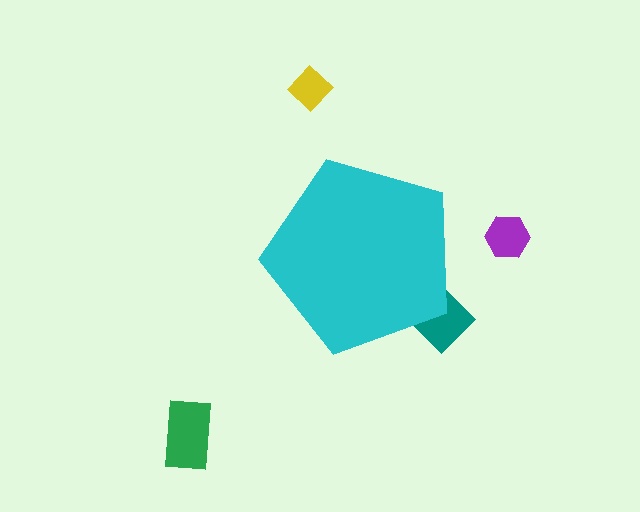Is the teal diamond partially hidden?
Yes, the teal diamond is partially hidden behind the cyan pentagon.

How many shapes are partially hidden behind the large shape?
1 shape is partially hidden.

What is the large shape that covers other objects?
A cyan pentagon.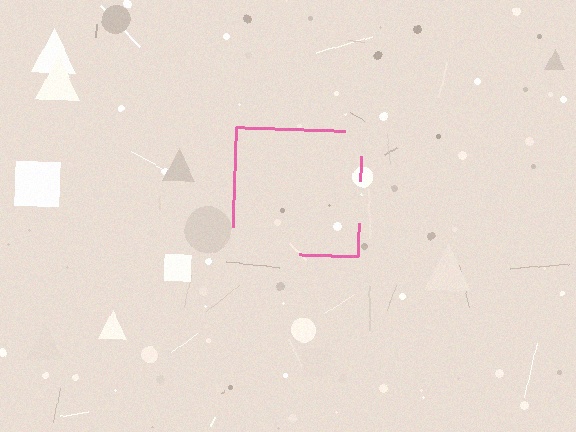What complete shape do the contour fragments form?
The contour fragments form a square.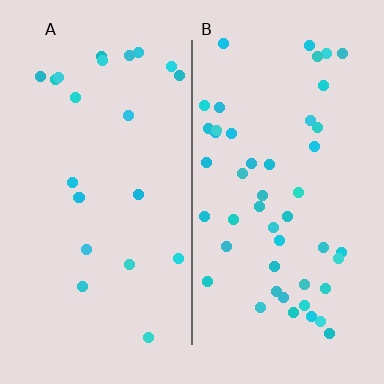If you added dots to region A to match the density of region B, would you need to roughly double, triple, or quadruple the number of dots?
Approximately double.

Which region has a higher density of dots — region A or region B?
B (the right).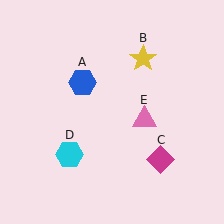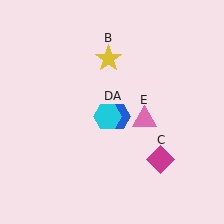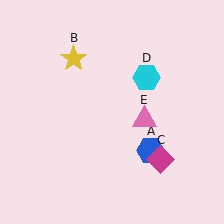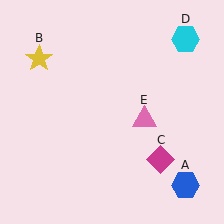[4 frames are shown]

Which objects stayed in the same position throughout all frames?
Magenta diamond (object C) and pink triangle (object E) remained stationary.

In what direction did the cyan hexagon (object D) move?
The cyan hexagon (object D) moved up and to the right.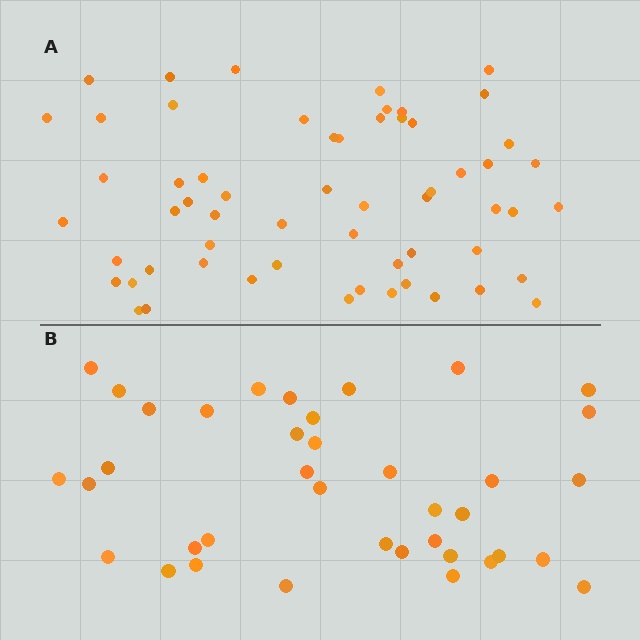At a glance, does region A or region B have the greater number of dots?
Region A (the top region) has more dots.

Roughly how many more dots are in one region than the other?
Region A has approximately 20 more dots than region B.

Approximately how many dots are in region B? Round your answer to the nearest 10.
About 40 dots. (The exact count is 38, which rounds to 40.)